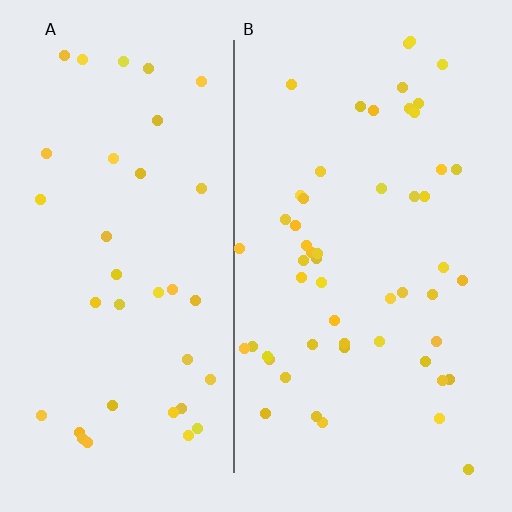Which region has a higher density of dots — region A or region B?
B (the right).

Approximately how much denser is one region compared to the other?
Approximately 1.4× — region B over region A.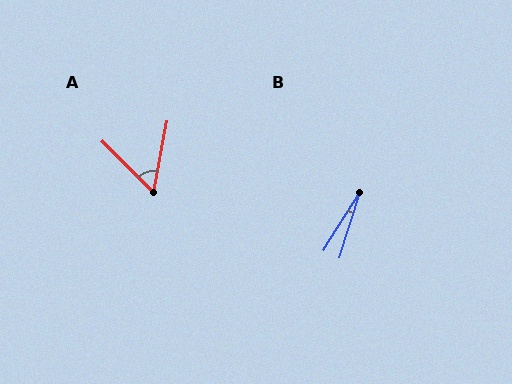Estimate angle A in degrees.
Approximately 56 degrees.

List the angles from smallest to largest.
B (15°), A (56°).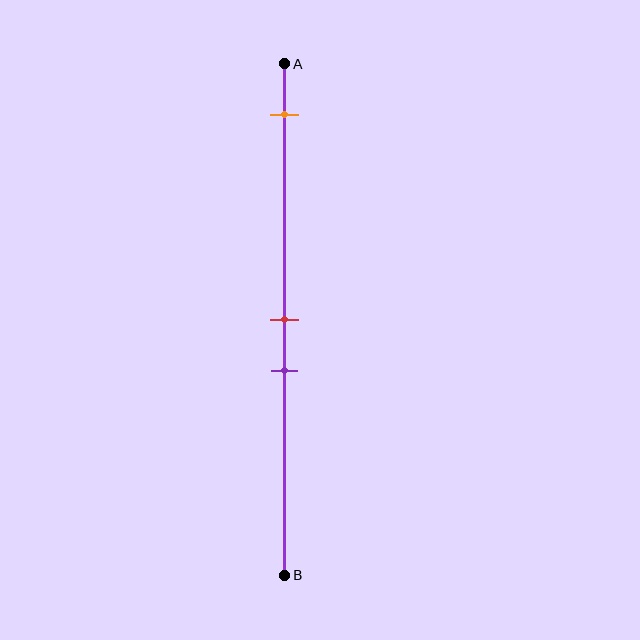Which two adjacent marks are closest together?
The red and purple marks are the closest adjacent pair.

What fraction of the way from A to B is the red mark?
The red mark is approximately 50% (0.5) of the way from A to B.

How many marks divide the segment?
There are 3 marks dividing the segment.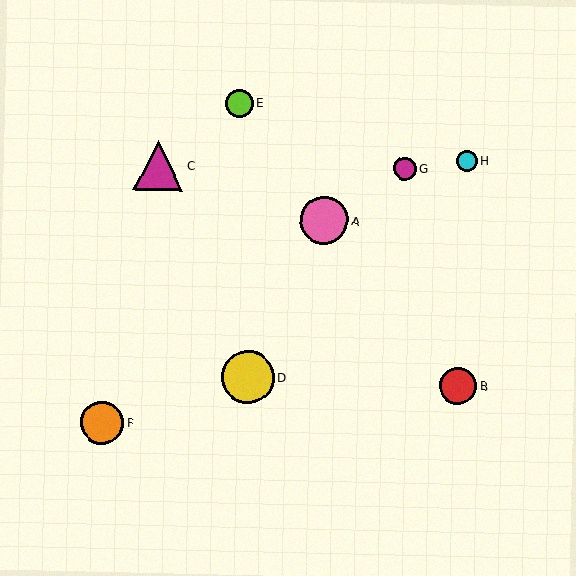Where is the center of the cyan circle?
The center of the cyan circle is at (467, 161).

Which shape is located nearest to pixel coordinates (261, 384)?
The yellow circle (labeled D) at (248, 377) is nearest to that location.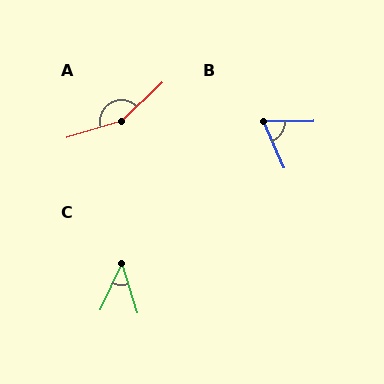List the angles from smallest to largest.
C (42°), B (67°), A (153°).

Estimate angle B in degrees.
Approximately 67 degrees.